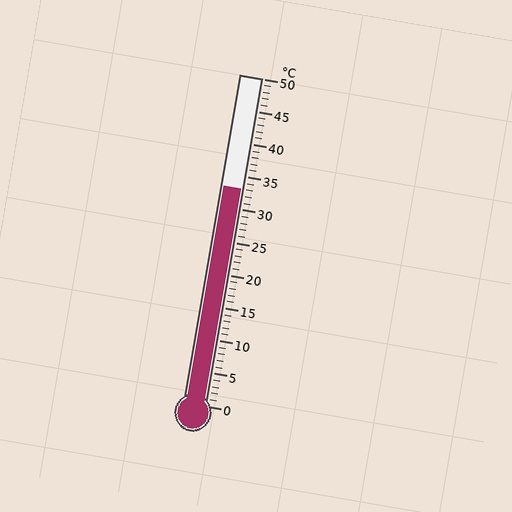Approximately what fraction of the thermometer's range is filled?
The thermometer is filled to approximately 65% of its range.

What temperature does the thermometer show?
The thermometer shows approximately 33°C.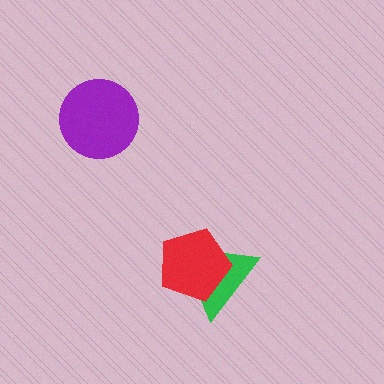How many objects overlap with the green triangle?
1 object overlaps with the green triangle.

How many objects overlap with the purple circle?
0 objects overlap with the purple circle.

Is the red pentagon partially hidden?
No, no other shape covers it.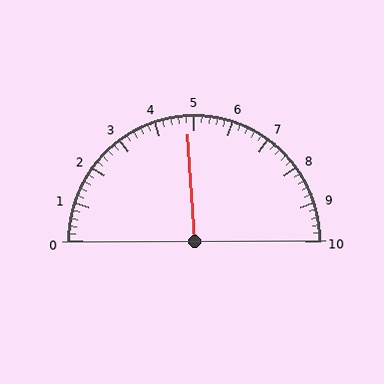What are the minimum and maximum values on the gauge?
The gauge ranges from 0 to 10.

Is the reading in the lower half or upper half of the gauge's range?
The reading is in the lower half of the range (0 to 10).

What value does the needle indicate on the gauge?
The needle indicates approximately 4.8.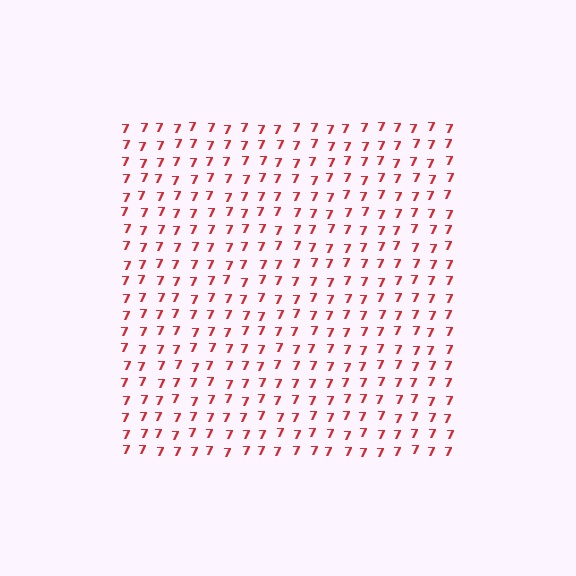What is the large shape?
The large shape is a square.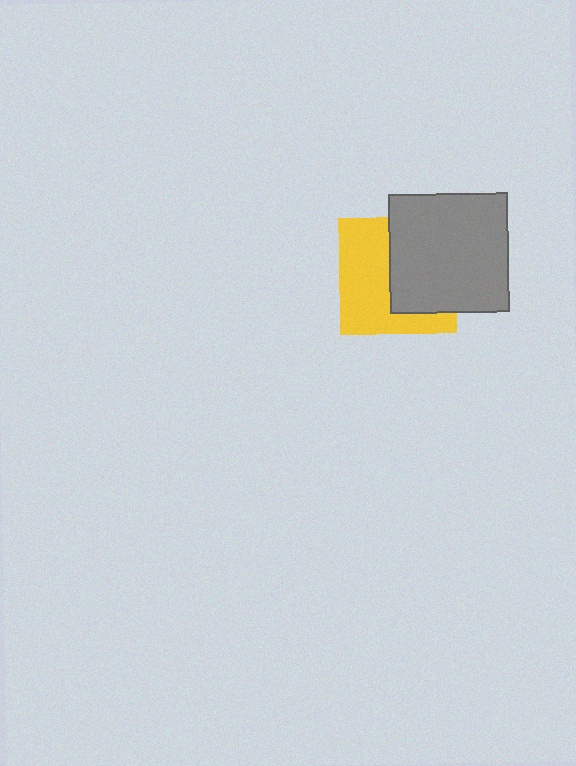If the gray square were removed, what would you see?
You would see the complete yellow square.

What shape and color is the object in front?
The object in front is a gray square.